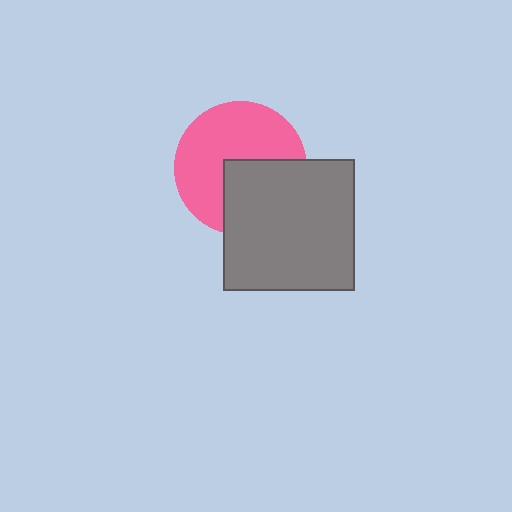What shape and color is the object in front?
The object in front is a gray square.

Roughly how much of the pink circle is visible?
About half of it is visible (roughly 62%).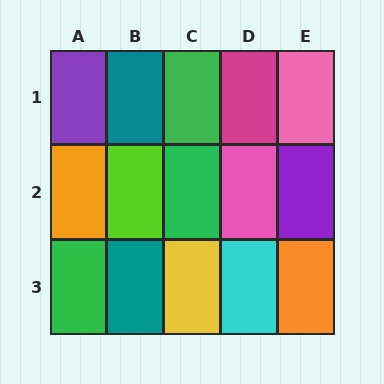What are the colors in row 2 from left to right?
Orange, lime, green, pink, purple.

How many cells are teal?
2 cells are teal.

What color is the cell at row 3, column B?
Teal.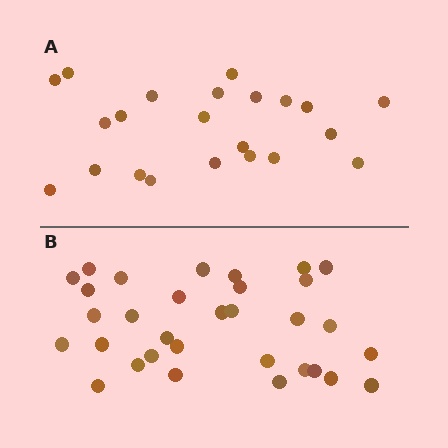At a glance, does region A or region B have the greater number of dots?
Region B (the bottom region) has more dots.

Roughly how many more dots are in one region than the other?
Region B has roughly 10 or so more dots than region A.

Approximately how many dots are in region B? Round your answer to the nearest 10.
About 30 dots. (The exact count is 32, which rounds to 30.)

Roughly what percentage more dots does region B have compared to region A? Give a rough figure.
About 45% more.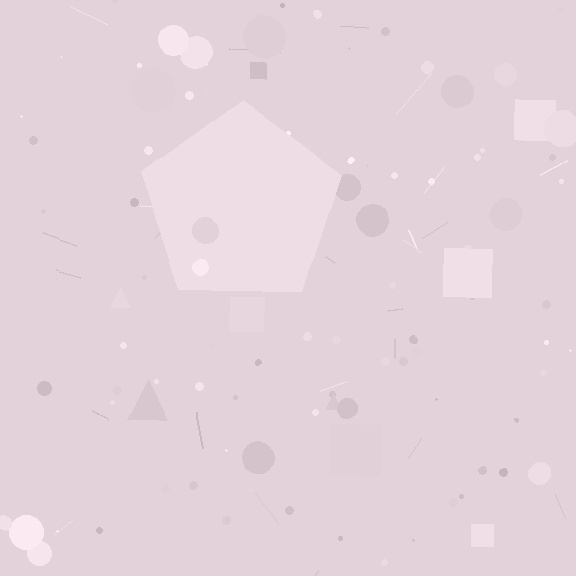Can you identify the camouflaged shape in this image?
The camouflaged shape is a pentagon.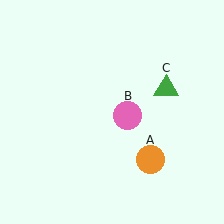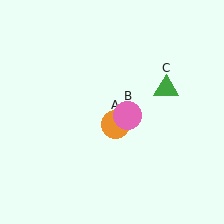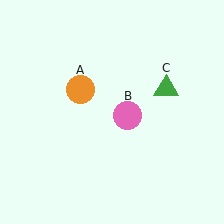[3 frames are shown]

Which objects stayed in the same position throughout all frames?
Pink circle (object B) and green triangle (object C) remained stationary.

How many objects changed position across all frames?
1 object changed position: orange circle (object A).